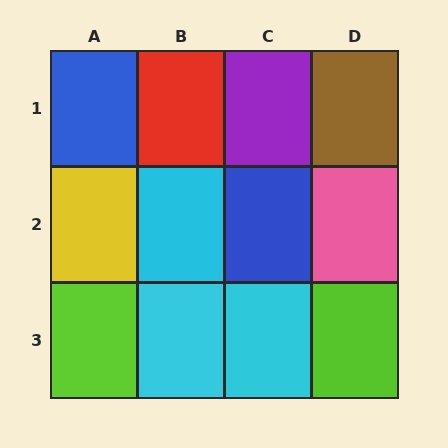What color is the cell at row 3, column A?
Lime.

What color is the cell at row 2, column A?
Yellow.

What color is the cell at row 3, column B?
Cyan.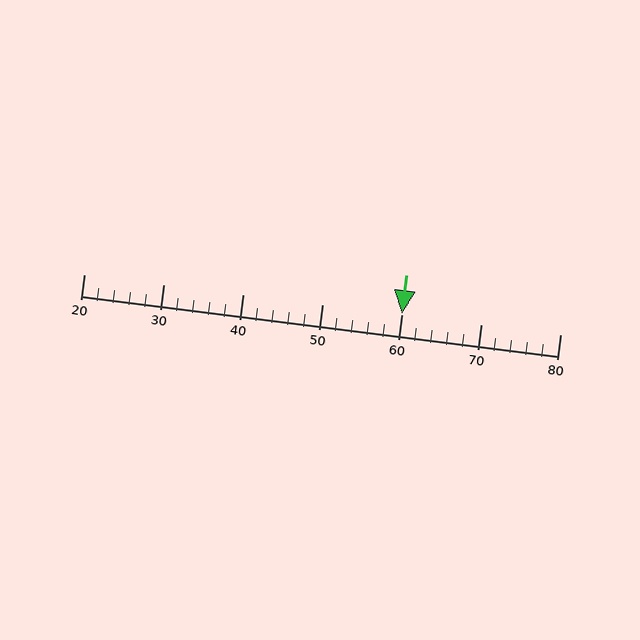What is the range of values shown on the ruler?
The ruler shows values from 20 to 80.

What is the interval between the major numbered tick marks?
The major tick marks are spaced 10 units apart.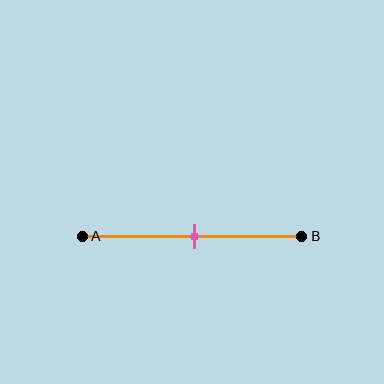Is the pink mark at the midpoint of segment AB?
Yes, the mark is approximately at the midpoint.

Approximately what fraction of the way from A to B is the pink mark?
The pink mark is approximately 50% of the way from A to B.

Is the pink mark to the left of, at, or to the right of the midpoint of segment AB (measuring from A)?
The pink mark is approximately at the midpoint of segment AB.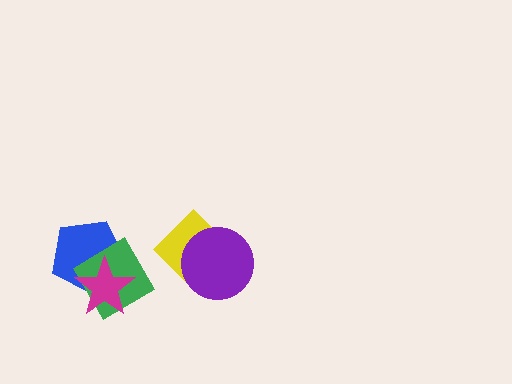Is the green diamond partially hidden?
Yes, it is partially covered by another shape.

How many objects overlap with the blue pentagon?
2 objects overlap with the blue pentagon.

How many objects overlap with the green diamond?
2 objects overlap with the green diamond.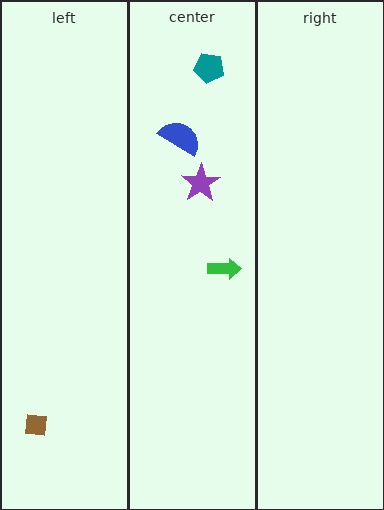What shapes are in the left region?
The brown square.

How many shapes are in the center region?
4.